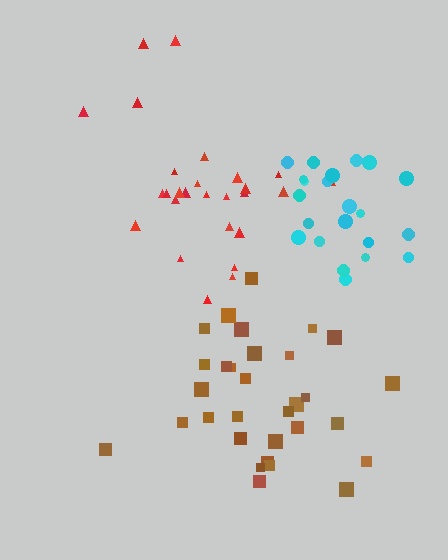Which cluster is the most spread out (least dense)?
Red.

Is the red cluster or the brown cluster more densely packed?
Brown.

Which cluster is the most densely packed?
Cyan.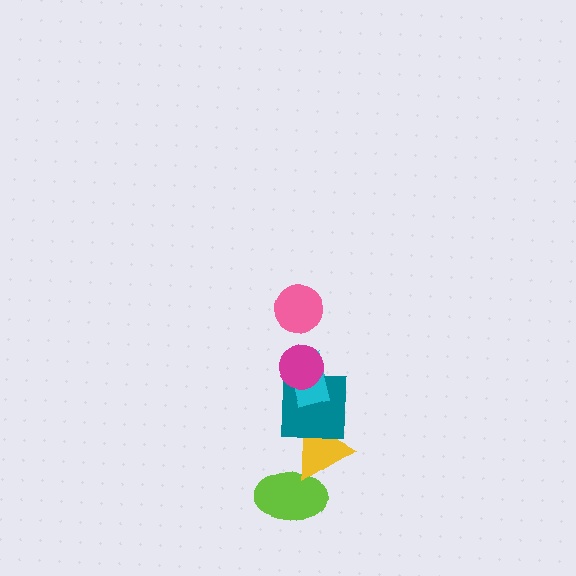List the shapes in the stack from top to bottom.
From top to bottom: the pink circle, the magenta circle, the cyan rectangle, the teal square, the yellow triangle, the lime ellipse.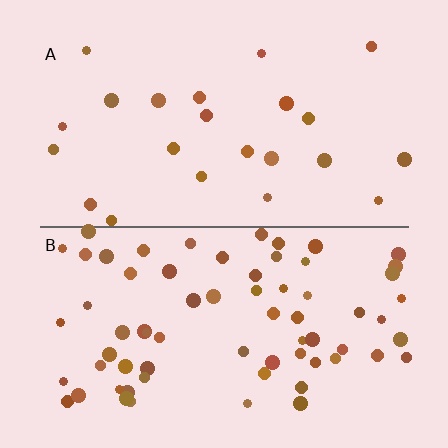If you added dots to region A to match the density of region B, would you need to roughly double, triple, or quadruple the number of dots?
Approximately triple.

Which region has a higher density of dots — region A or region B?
B (the bottom).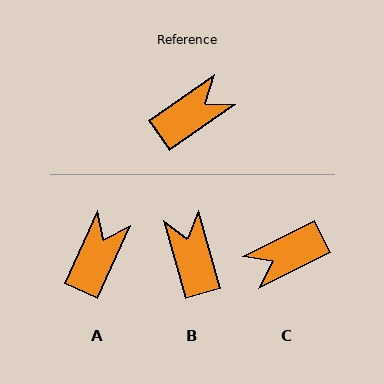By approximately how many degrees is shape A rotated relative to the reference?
Approximately 31 degrees counter-clockwise.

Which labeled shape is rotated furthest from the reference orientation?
C, about 172 degrees away.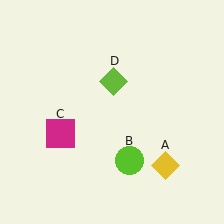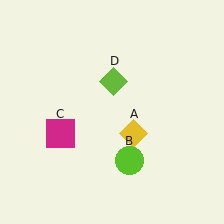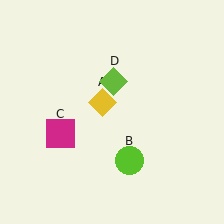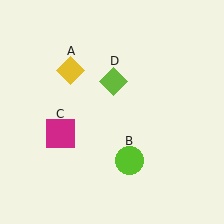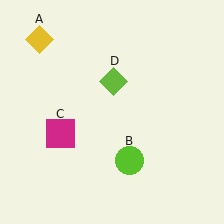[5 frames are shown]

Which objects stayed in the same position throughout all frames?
Lime circle (object B) and magenta square (object C) and lime diamond (object D) remained stationary.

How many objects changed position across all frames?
1 object changed position: yellow diamond (object A).